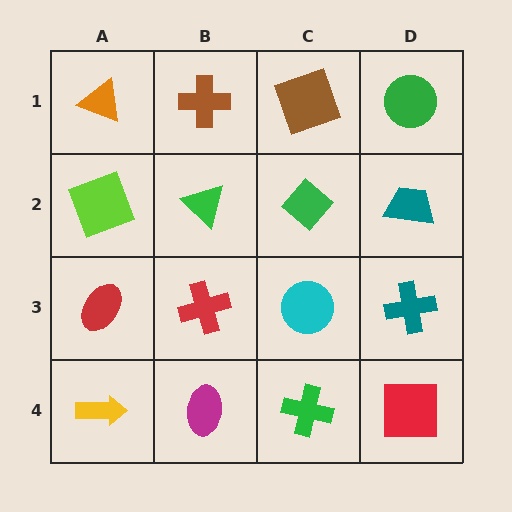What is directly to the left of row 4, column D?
A green cross.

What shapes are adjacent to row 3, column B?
A green triangle (row 2, column B), a magenta ellipse (row 4, column B), a red ellipse (row 3, column A), a cyan circle (row 3, column C).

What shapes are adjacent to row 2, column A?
An orange triangle (row 1, column A), a red ellipse (row 3, column A), a green triangle (row 2, column B).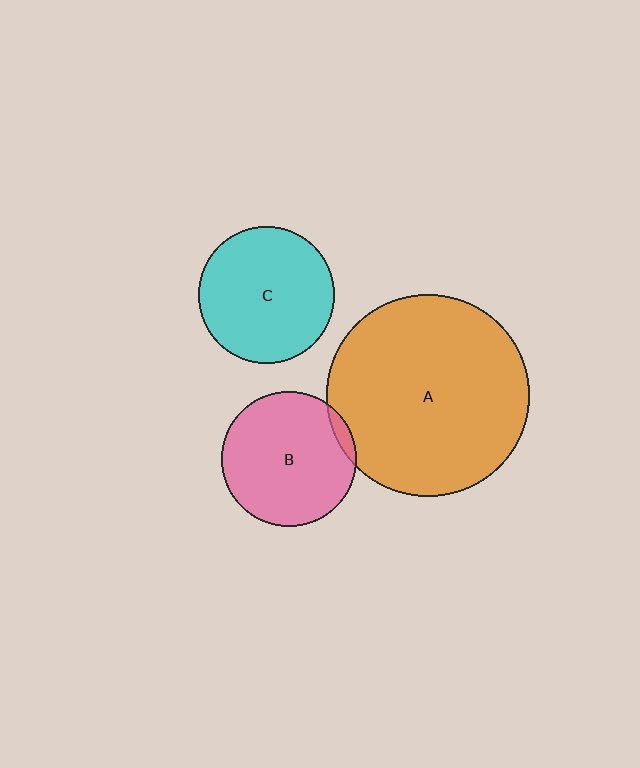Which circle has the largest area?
Circle A (orange).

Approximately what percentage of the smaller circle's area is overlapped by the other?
Approximately 5%.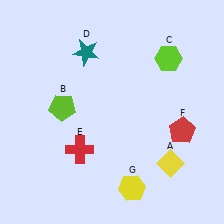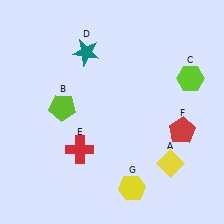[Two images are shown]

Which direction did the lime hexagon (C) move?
The lime hexagon (C) moved right.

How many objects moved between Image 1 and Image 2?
1 object moved between the two images.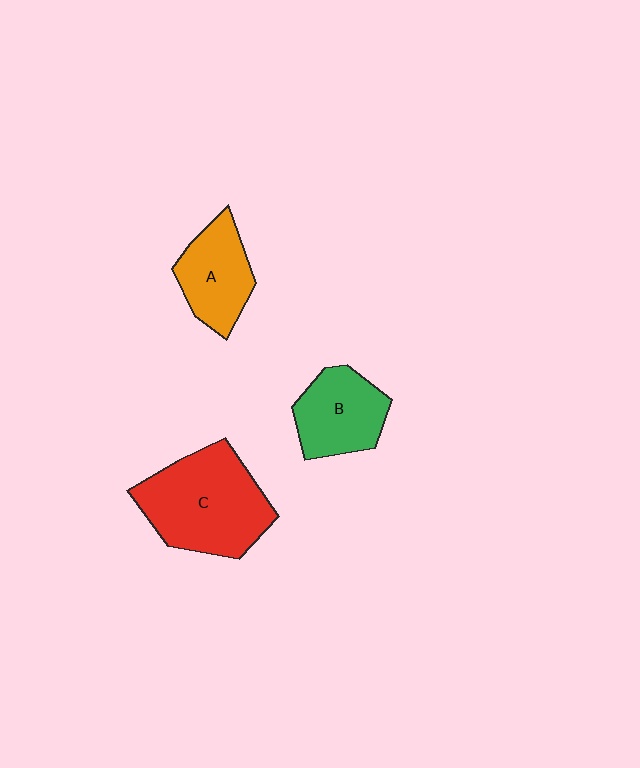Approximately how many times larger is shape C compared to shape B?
Approximately 1.6 times.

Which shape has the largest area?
Shape C (red).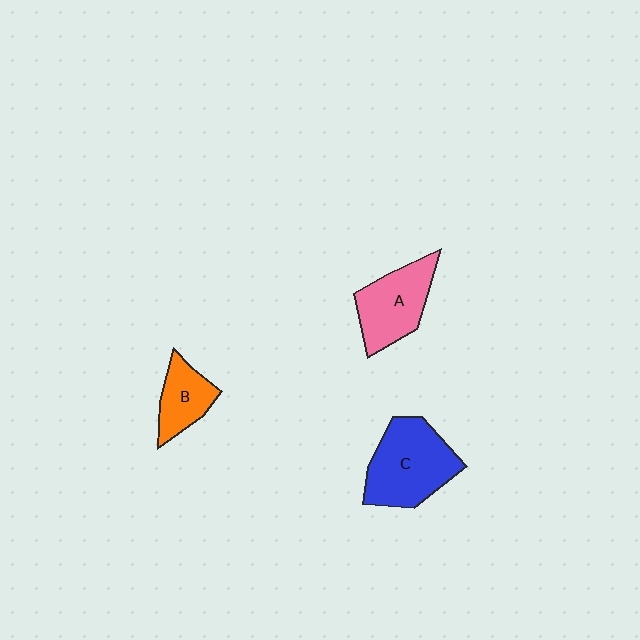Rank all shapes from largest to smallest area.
From largest to smallest: C (blue), A (pink), B (orange).